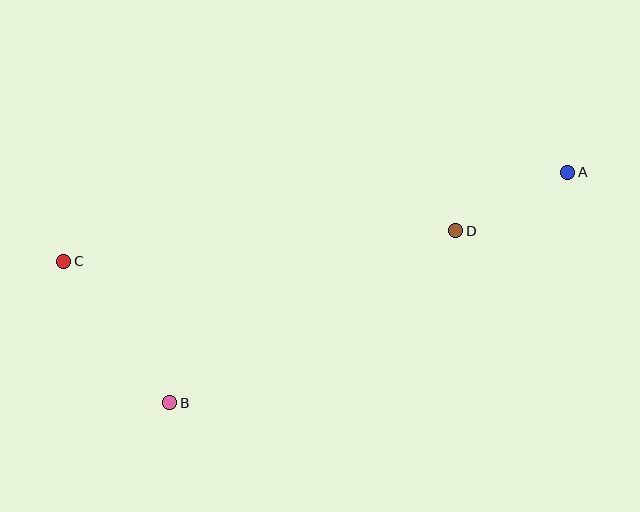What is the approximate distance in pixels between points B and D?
The distance between B and D is approximately 334 pixels.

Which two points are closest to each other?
Points A and D are closest to each other.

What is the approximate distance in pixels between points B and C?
The distance between B and C is approximately 177 pixels.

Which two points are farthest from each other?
Points A and C are farthest from each other.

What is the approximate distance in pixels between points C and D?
The distance between C and D is approximately 393 pixels.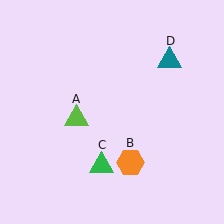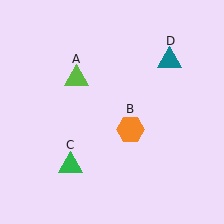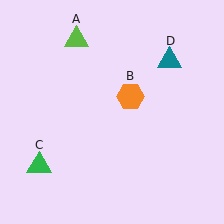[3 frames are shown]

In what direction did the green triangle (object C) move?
The green triangle (object C) moved left.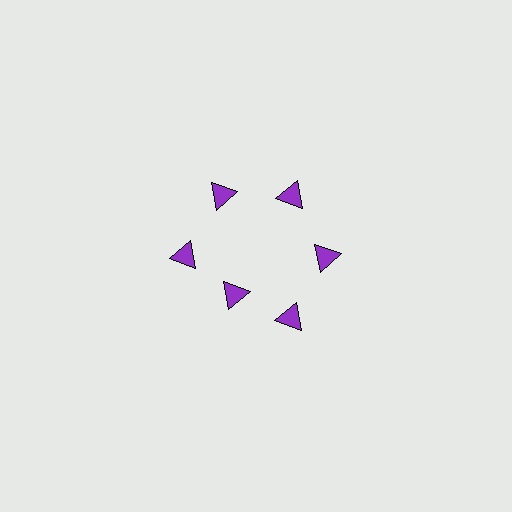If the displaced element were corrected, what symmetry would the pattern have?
It would have 6-fold rotational symmetry — the pattern would map onto itself every 60 degrees.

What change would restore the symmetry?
The symmetry would be restored by moving it outward, back onto the ring so that all 6 triangles sit at equal angles and equal distance from the center.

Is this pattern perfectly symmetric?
No. The 6 purple triangles are arranged in a ring, but one element near the 7 o'clock position is pulled inward toward the center, breaking the 6-fold rotational symmetry.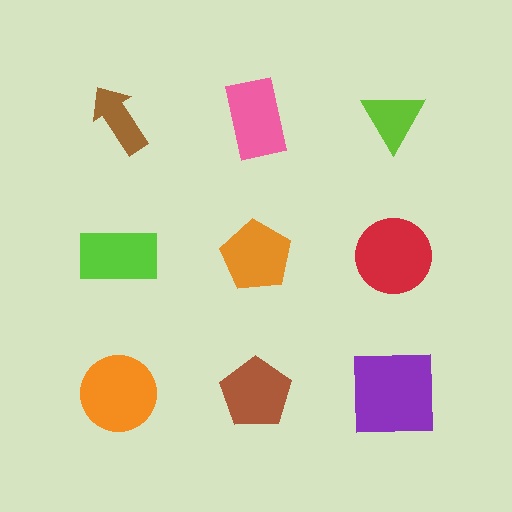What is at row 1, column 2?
A pink rectangle.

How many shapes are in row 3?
3 shapes.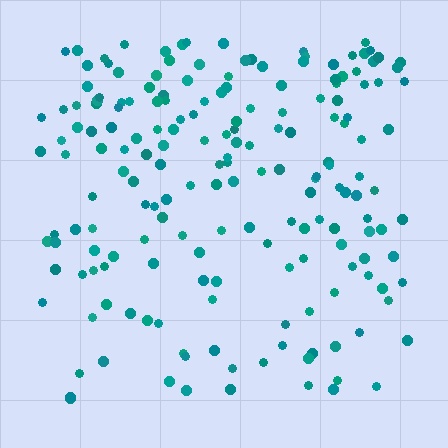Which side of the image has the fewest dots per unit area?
The bottom.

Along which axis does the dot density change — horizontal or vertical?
Vertical.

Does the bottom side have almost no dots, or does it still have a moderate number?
Still a moderate number, just noticeably fewer than the top.